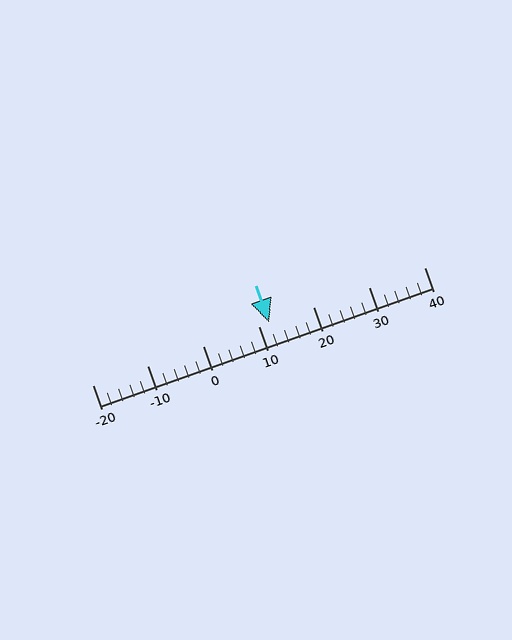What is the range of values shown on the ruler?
The ruler shows values from -20 to 40.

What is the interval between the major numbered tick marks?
The major tick marks are spaced 10 units apart.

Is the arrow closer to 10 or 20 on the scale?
The arrow is closer to 10.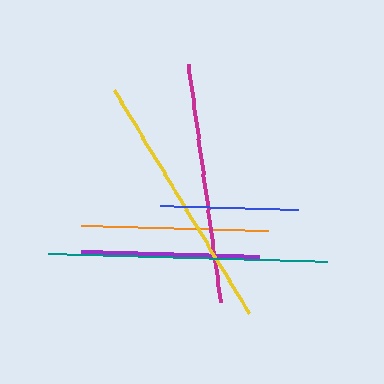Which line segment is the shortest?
The blue line is the shortest at approximately 138 pixels.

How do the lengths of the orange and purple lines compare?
The orange and purple lines are approximately the same length.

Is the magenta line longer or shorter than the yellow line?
The yellow line is longer than the magenta line.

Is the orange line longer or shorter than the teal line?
The teal line is longer than the orange line.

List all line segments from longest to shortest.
From longest to shortest: teal, yellow, magenta, orange, purple, blue.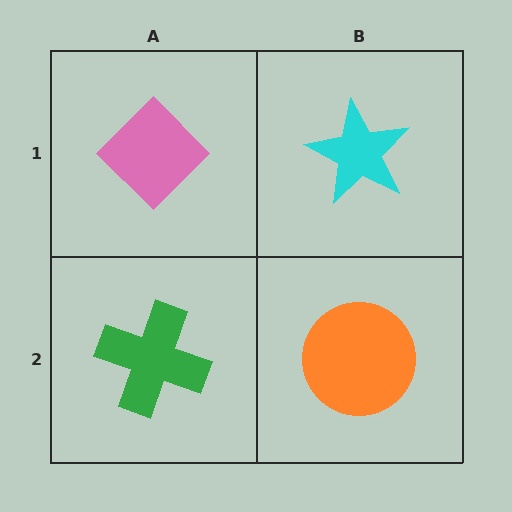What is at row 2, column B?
An orange circle.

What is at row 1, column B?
A cyan star.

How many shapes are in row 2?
2 shapes.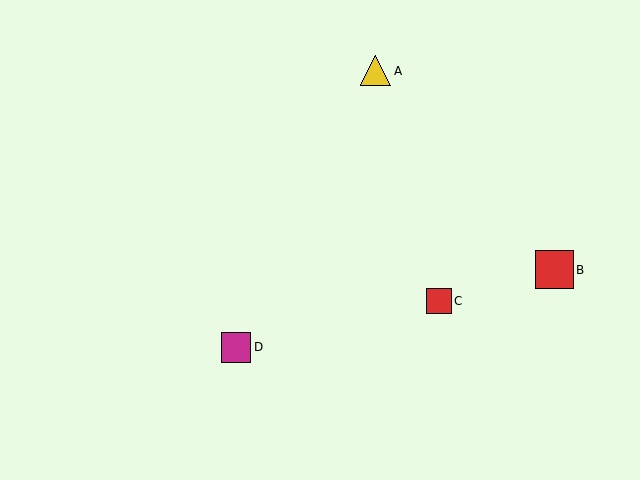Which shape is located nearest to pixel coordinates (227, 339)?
The magenta square (labeled D) at (236, 347) is nearest to that location.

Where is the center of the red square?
The center of the red square is at (554, 270).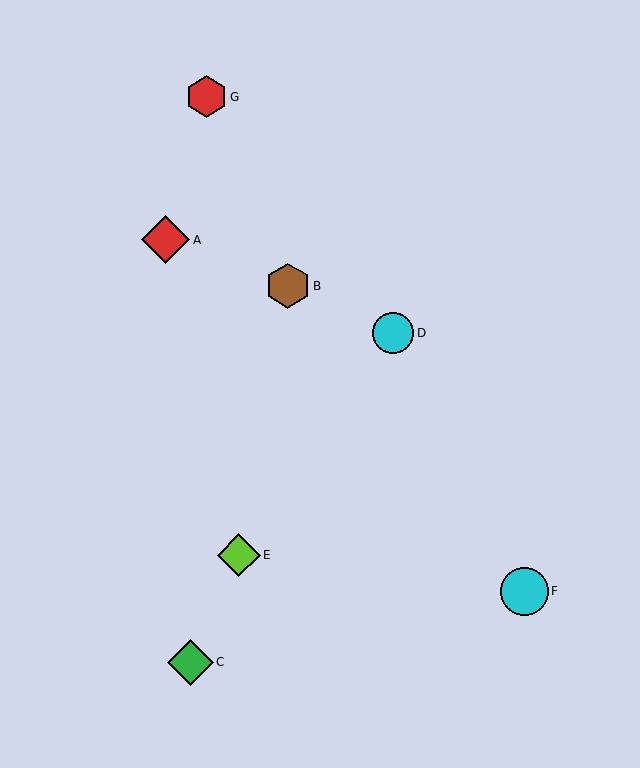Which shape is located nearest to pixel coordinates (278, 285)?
The brown hexagon (labeled B) at (288, 286) is nearest to that location.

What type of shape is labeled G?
Shape G is a red hexagon.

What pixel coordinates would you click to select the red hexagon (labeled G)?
Click at (206, 97) to select the red hexagon G.